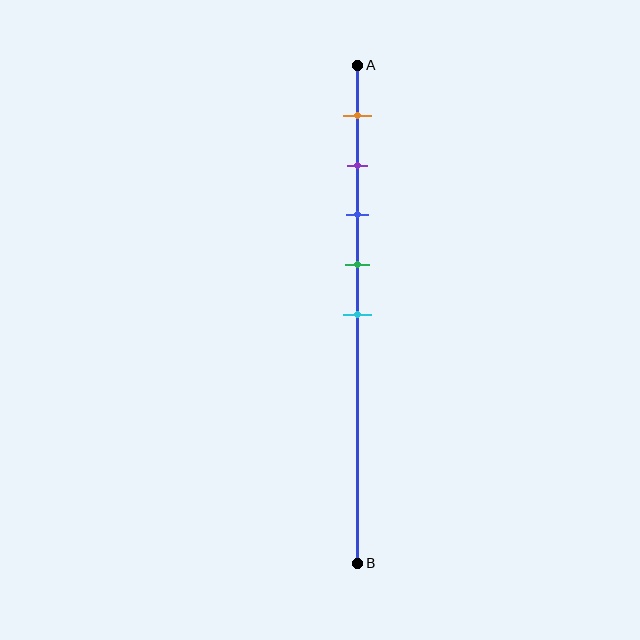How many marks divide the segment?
There are 5 marks dividing the segment.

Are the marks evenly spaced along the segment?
Yes, the marks are approximately evenly spaced.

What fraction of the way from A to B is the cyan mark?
The cyan mark is approximately 50% (0.5) of the way from A to B.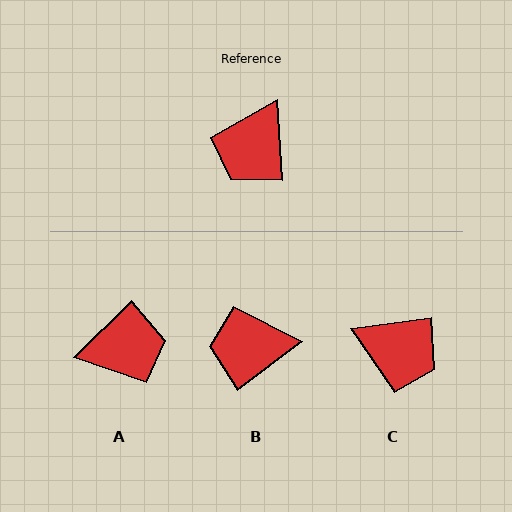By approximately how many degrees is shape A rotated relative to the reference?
Approximately 132 degrees counter-clockwise.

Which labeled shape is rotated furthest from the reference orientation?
A, about 132 degrees away.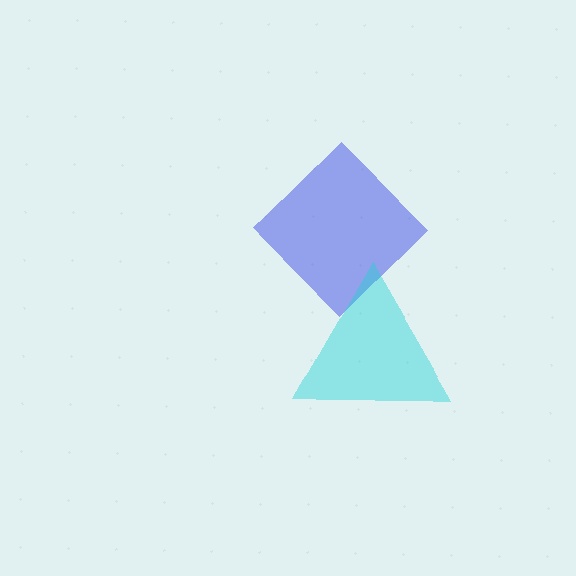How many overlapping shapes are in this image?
There are 2 overlapping shapes in the image.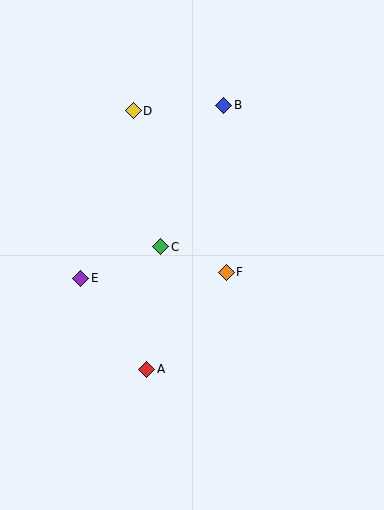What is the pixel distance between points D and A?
The distance between D and A is 259 pixels.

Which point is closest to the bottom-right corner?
Point A is closest to the bottom-right corner.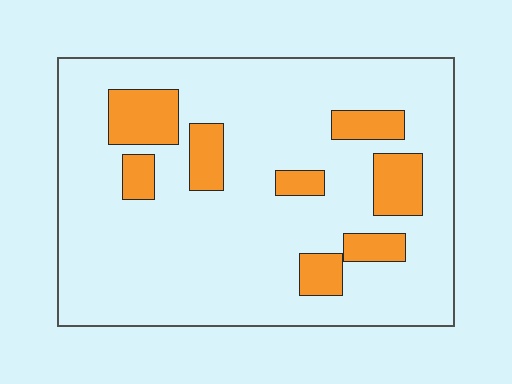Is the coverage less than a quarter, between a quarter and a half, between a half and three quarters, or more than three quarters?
Less than a quarter.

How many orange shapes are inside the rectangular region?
8.